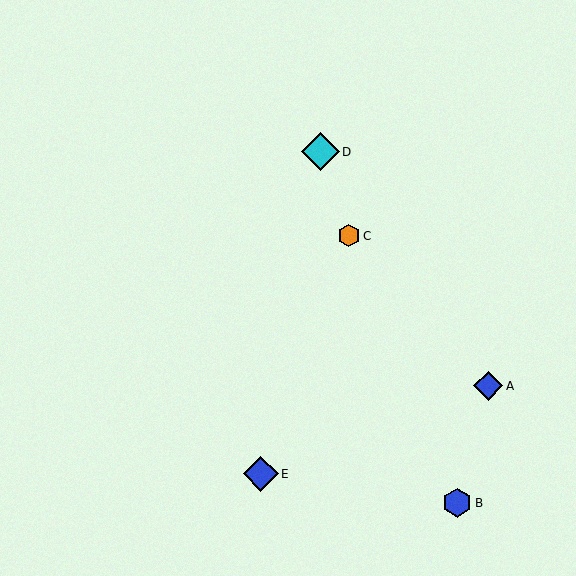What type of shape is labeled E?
Shape E is a blue diamond.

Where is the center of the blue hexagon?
The center of the blue hexagon is at (457, 503).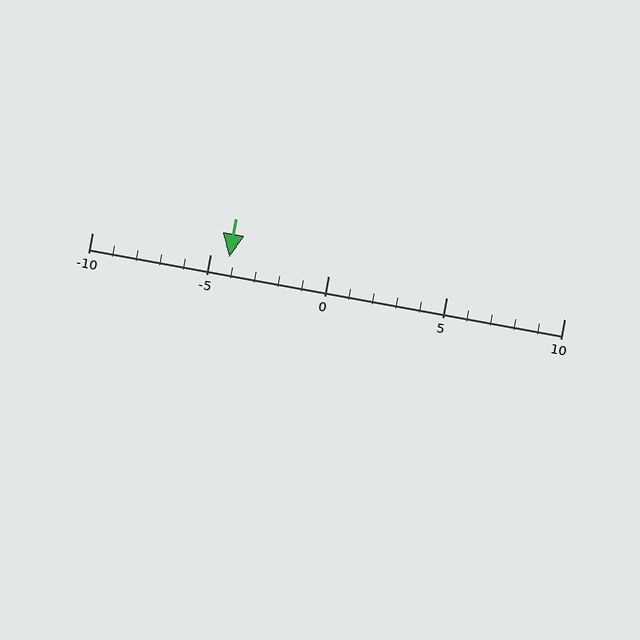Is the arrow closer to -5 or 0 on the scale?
The arrow is closer to -5.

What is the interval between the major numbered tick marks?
The major tick marks are spaced 5 units apart.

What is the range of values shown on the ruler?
The ruler shows values from -10 to 10.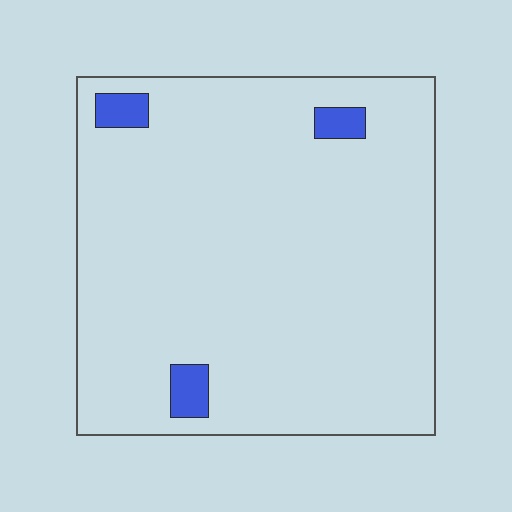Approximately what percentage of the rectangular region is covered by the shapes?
Approximately 5%.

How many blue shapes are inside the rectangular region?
3.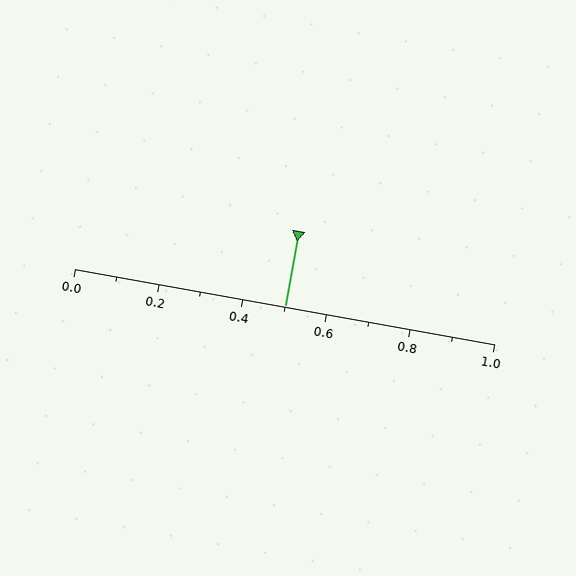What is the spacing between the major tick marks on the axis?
The major ticks are spaced 0.2 apart.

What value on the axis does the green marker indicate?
The marker indicates approximately 0.5.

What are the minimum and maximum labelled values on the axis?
The axis runs from 0.0 to 1.0.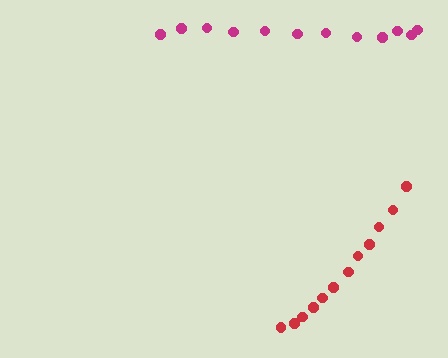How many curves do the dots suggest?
There are 2 distinct paths.